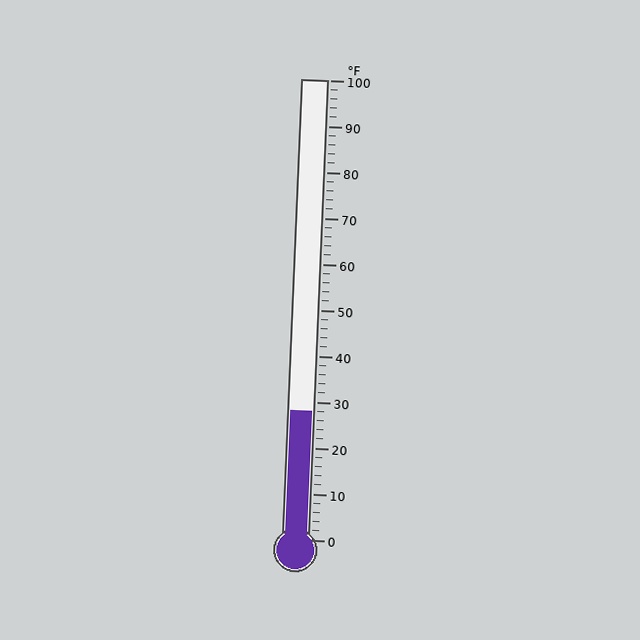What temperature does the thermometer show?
The thermometer shows approximately 28°F.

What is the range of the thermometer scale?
The thermometer scale ranges from 0°F to 100°F.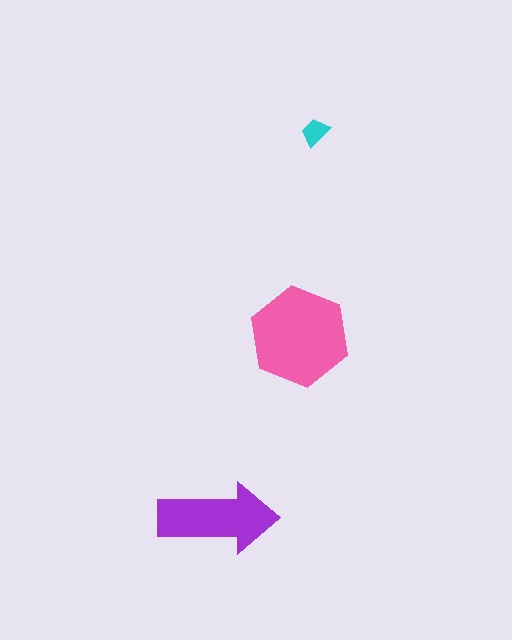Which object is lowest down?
The purple arrow is bottommost.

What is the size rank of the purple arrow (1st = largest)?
2nd.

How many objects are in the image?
There are 3 objects in the image.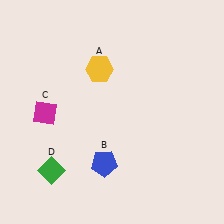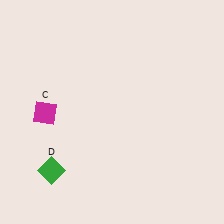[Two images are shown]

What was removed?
The yellow hexagon (A), the blue pentagon (B) were removed in Image 2.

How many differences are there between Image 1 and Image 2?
There are 2 differences between the two images.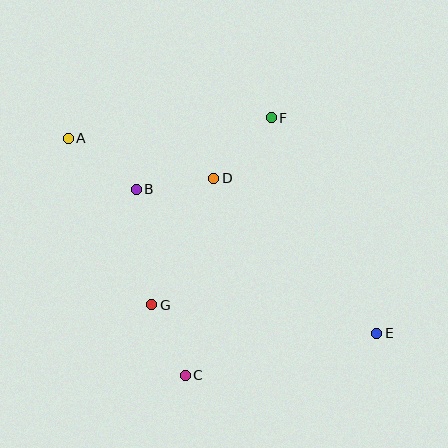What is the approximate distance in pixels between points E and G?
The distance between E and G is approximately 227 pixels.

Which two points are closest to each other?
Points C and G are closest to each other.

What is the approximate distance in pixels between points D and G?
The distance between D and G is approximately 141 pixels.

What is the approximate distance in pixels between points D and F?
The distance between D and F is approximately 84 pixels.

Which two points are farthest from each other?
Points A and E are farthest from each other.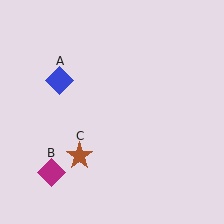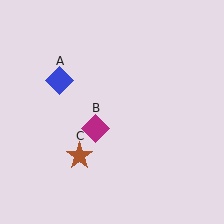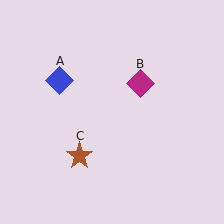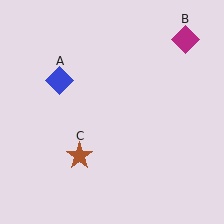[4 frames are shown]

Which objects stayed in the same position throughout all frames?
Blue diamond (object A) and brown star (object C) remained stationary.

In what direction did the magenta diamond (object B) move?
The magenta diamond (object B) moved up and to the right.